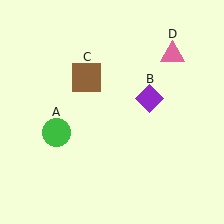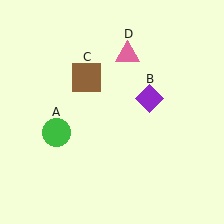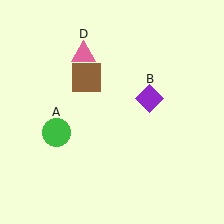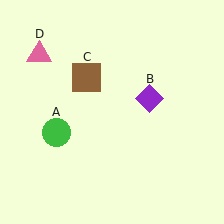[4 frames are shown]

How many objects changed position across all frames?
1 object changed position: pink triangle (object D).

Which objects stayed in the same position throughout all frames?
Green circle (object A) and purple diamond (object B) and brown square (object C) remained stationary.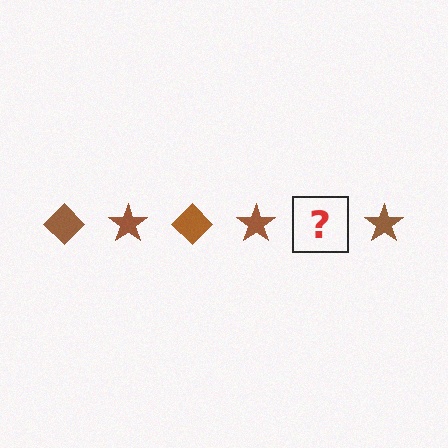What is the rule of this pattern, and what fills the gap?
The rule is that the pattern cycles through diamond, star shapes in brown. The gap should be filled with a brown diamond.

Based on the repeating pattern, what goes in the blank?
The blank should be a brown diamond.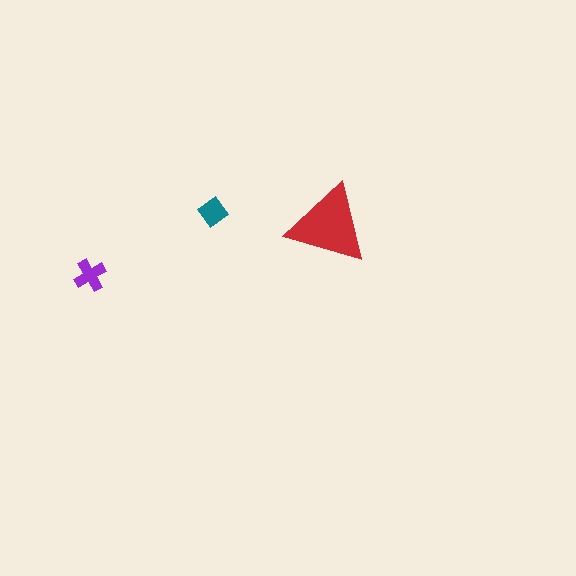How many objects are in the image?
There are 3 objects in the image.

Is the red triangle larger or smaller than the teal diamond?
Larger.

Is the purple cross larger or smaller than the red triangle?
Smaller.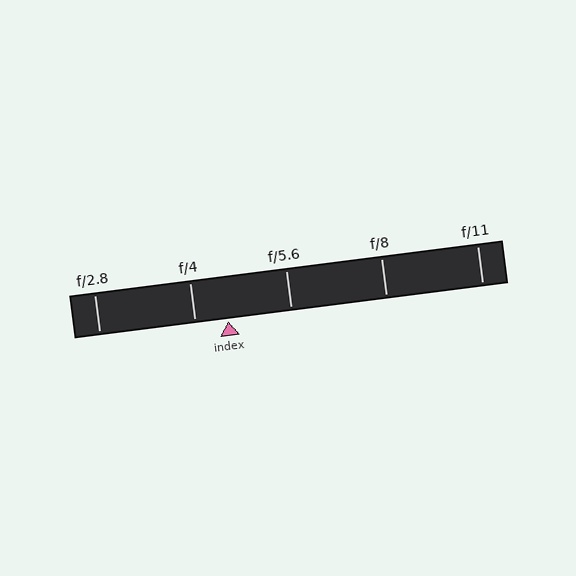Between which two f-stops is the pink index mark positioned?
The index mark is between f/4 and f/5.6.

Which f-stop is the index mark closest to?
The index mark is closest to f/4.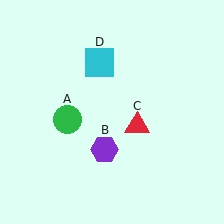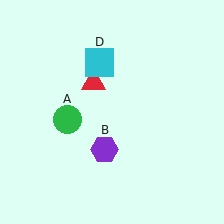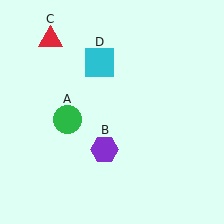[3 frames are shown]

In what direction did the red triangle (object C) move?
The red triangle (object C) moved up and to the left.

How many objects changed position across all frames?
1 object changed position: red triangle (object C).